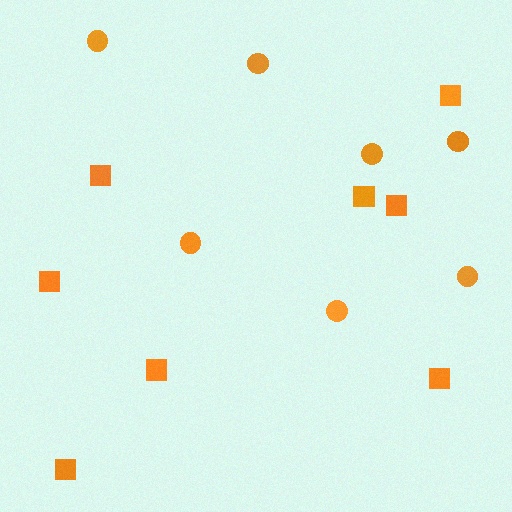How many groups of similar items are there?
There are 2 groups: one group of squares (8) and one group of circles (7).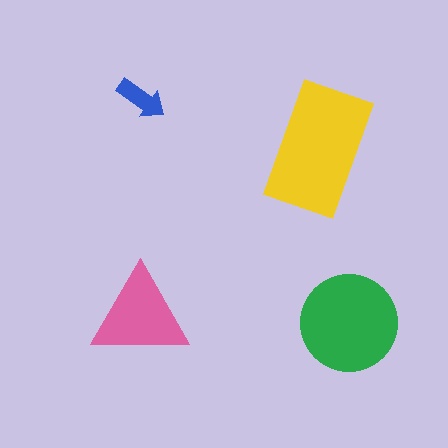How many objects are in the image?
There are 4 objects in the image.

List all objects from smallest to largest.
The blue arrow, the pink triangle, the green circle, the yellow rectangle.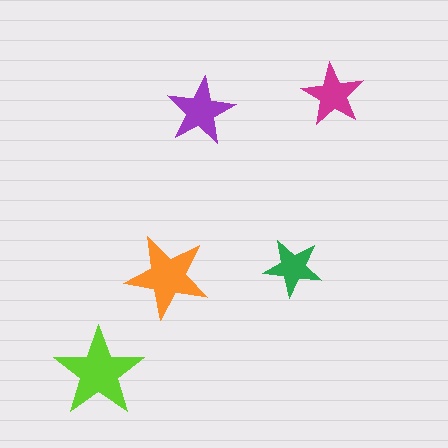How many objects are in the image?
There are 5 objects in the image.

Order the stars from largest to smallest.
the lime one, the orange one, the purple one, the magenta one, the green one.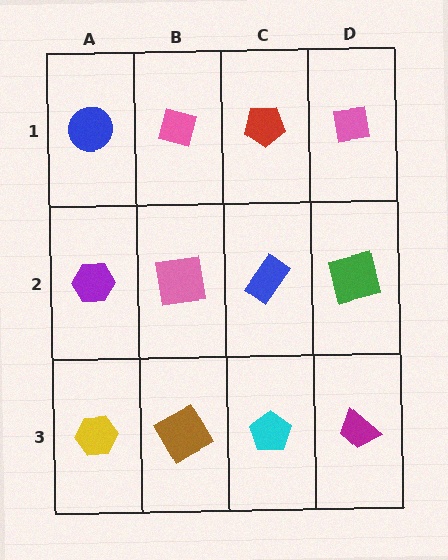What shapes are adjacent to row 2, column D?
A pink square (row 1, column D), a magenta trapezoid (row 3, column D), a blue rectangle (row 2, column C).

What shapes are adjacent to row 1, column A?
A purple hexagon (row 2, column A), a pink square (row 1, column B).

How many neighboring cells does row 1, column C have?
3.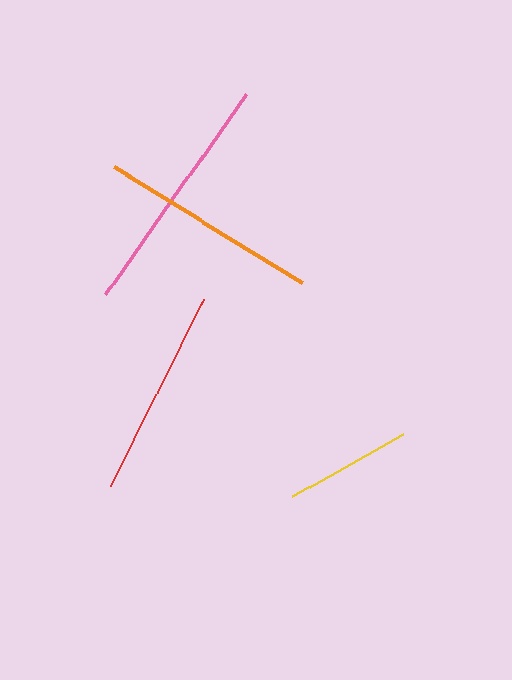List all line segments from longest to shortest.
From longest to shortest: pink, orange, red, yellow.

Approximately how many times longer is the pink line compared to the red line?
The pink line is approximately 1.2 times the length of the red line.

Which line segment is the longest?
The pink line is the longest at approximately 245 pixels.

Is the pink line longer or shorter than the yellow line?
The pink line is longer than the yellow line.